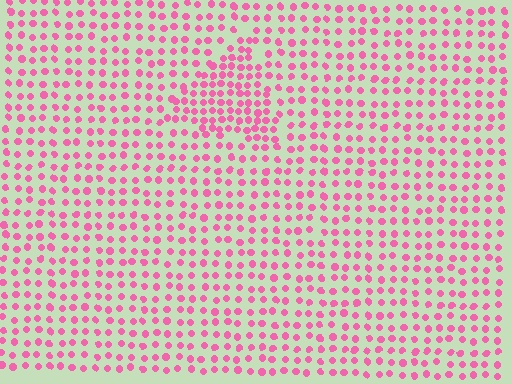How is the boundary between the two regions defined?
The boundary is defined by a change in element density (approximately 1.7x ratio). All elements are the same color, size, and shape.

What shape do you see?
I see a triangle.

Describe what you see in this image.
The image contains small pink elements arranged at two different densities. A triangle-shaped region is visible where the elements are more densely packed than the surrounding area.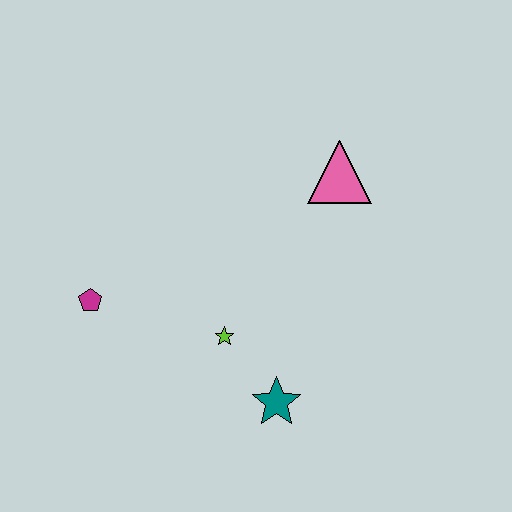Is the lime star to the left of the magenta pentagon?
No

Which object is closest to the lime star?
The teal star is closest to the lime star.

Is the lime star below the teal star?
No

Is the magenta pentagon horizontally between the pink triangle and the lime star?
No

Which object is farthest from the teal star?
The pink triangle is farthest from the teal star.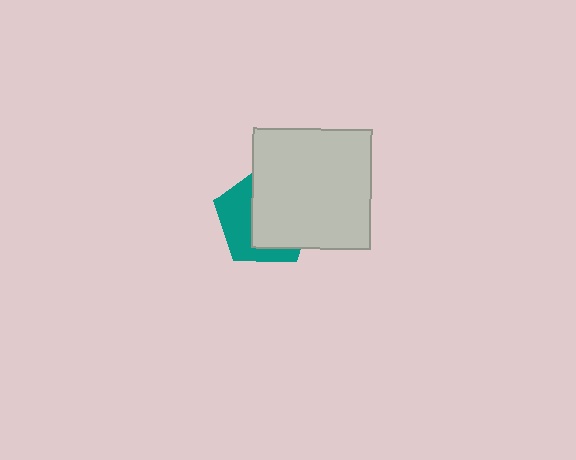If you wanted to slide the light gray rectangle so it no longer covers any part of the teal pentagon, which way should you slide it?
Slide it right — that is the most direct way to separate the two shapes.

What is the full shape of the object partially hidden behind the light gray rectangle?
The partially hidden object is a teal pentagon.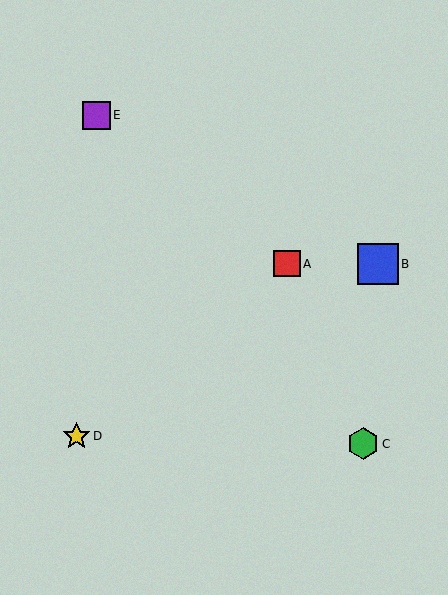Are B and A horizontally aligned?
Yes, both are at y≈264.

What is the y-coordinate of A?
Object A is at y≈264.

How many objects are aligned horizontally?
2 objects (A, B) are aligned horizontally.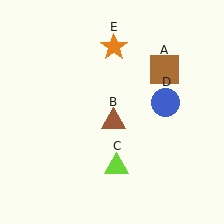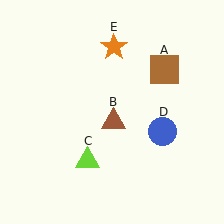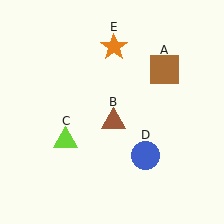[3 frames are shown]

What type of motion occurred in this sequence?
The lime triangle (object C), blue circle (object D) rotated clockwise around the center of the scene.